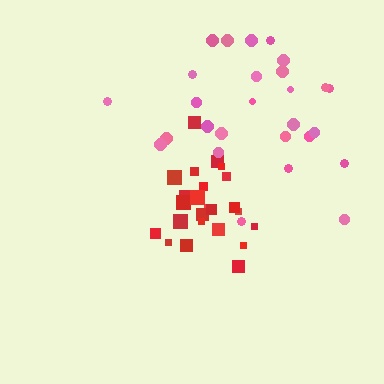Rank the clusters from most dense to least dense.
red, pink.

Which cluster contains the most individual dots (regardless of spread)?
Pink (29).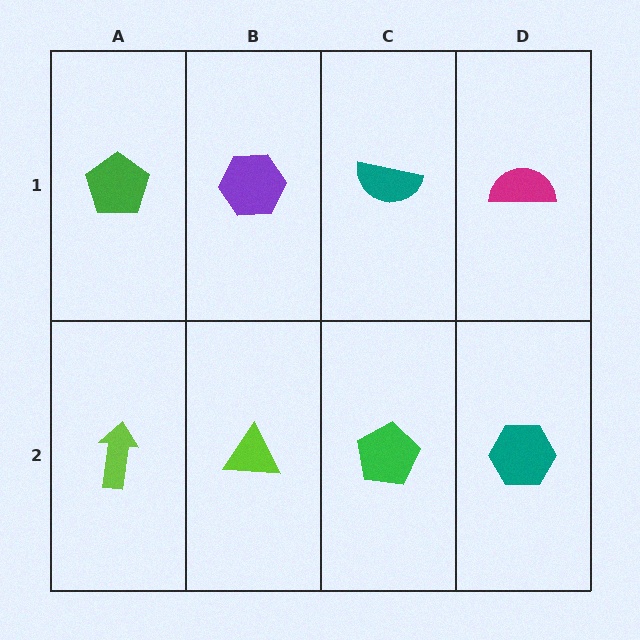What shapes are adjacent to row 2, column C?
A teal semicircle (row 1, column C), a lime triangle (row 2, column B), a teal hexagon (row 2, column D).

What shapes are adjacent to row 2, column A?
A green pentagon (row 1, column A), a lime triangle (row 2, column B).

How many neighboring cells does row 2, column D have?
2.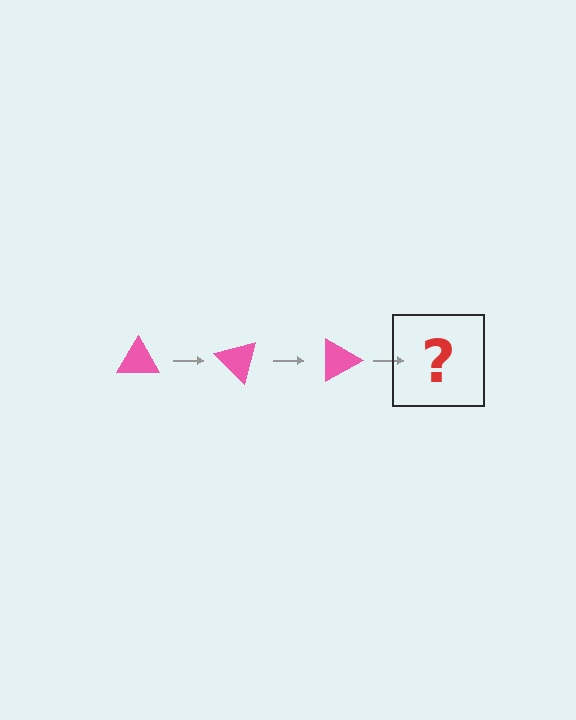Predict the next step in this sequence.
The next step is a pink triangle rotated 135 degrees.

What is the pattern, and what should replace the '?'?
The pattern is that the triangle rotates 45 degrees each step. The '?' should be a pink triangle rotated 135 degrees.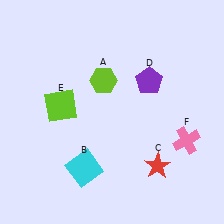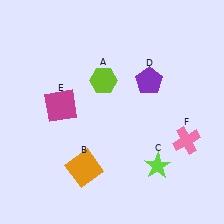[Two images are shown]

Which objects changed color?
B changed from cyan to orange. C changed from red to lime. E changed from lime to magenta.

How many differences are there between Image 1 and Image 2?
There are 3 differences between the two images.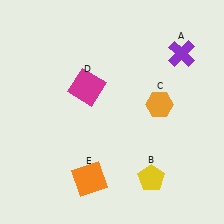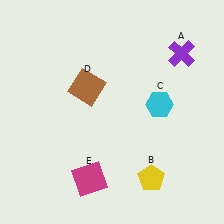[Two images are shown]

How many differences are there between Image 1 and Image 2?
There are 3 differences between the two images.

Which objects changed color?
C changed from orange to cyan. D changed from magenta to brown. E changed from orange to magenta.